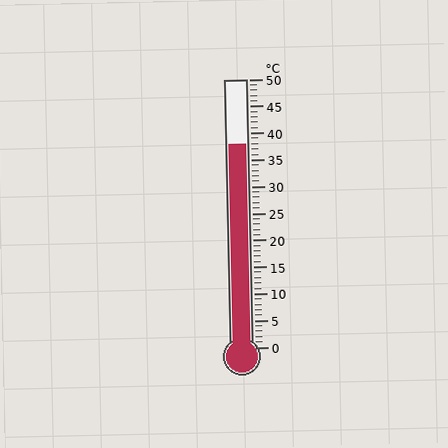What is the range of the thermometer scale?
The thermometer scale ranges from 0°C to 50°C.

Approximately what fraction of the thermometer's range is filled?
The thermometer is filled to approximately 75% of its range.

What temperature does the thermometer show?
The thermometer shows approximately 38°C.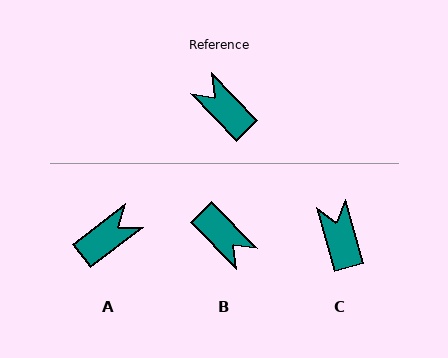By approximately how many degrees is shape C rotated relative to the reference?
Approximately 28 degrees clockwise.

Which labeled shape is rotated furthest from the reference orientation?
B, about 179 degrees away.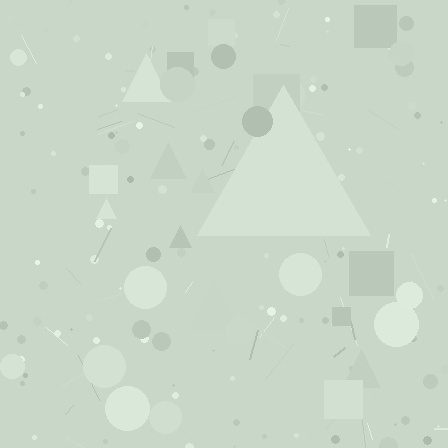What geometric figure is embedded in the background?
A triangle is embedded in the background.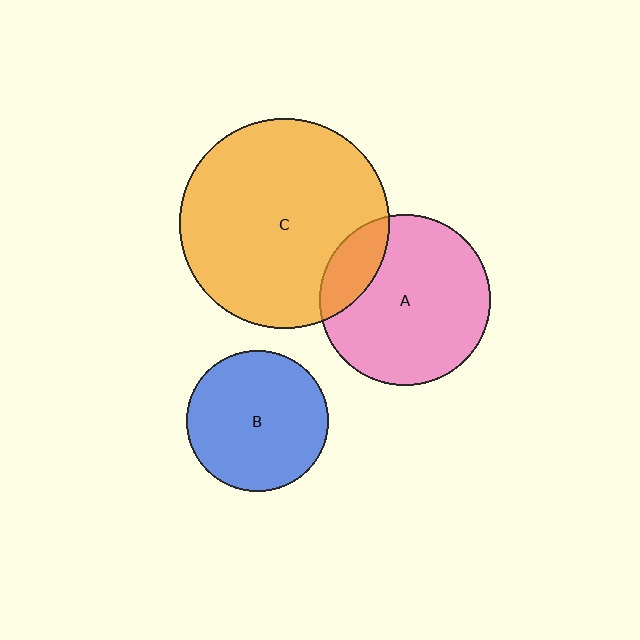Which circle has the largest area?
Circle C (orange).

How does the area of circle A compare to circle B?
Approximately 1.5 times.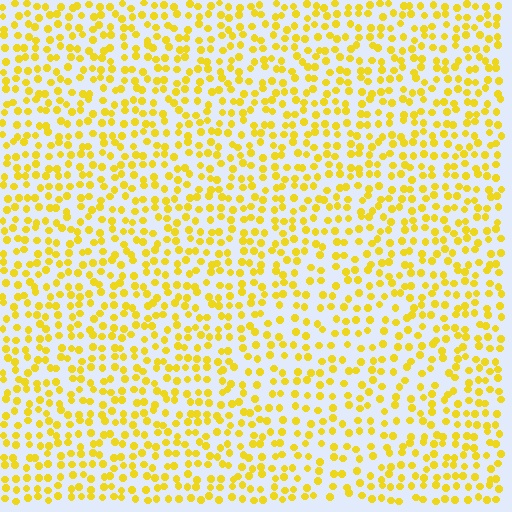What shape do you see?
I see a diamond.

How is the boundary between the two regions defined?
The boundary is defined by a change in element density (approximately 1.4x ratio). All elements are the same color, size, and shape.